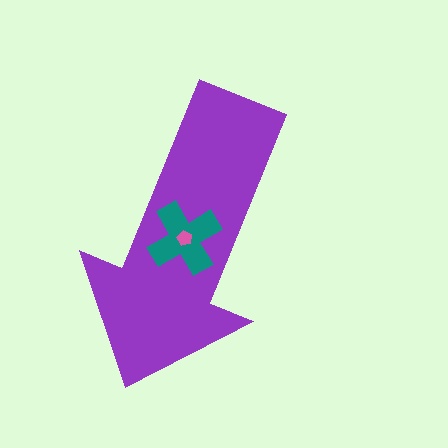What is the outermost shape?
The purple arrow.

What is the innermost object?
The pink pentagon.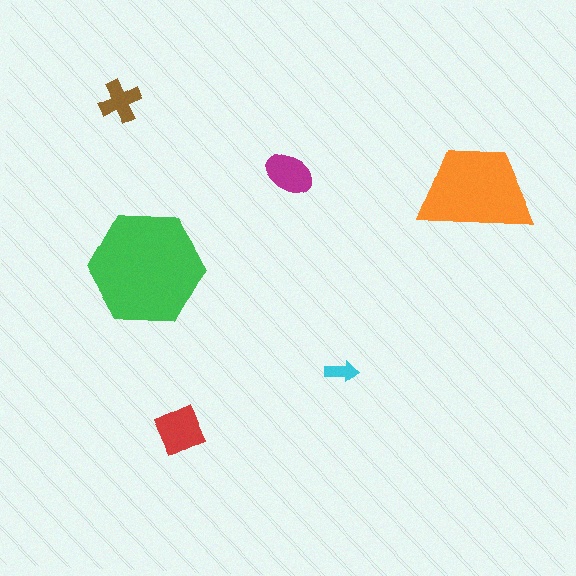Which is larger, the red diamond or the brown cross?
The red diamond.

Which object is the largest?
The green hexagon.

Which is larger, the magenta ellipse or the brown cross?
The magenta ellipse.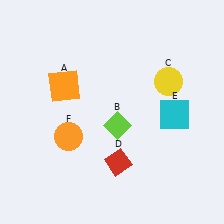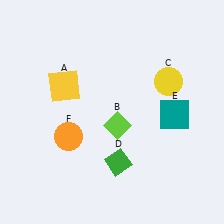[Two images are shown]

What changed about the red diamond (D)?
In Image 1, D is red. In Image 2, it changed to green.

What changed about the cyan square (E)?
In Image 1, E is cyan. In Image 2, it changed to teal.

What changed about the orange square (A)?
In Image 1, A is orange. In Image 2, it changed to yellow.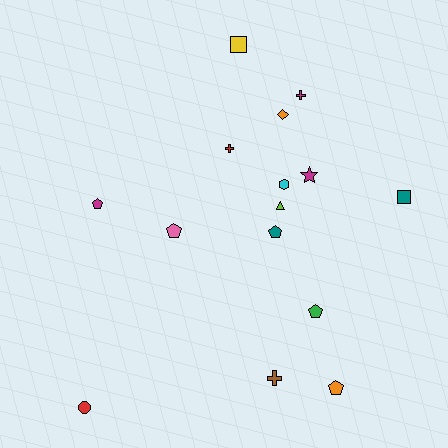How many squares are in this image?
There are 2 squares.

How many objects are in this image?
There are 15 objects.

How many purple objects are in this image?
There are no purple objects.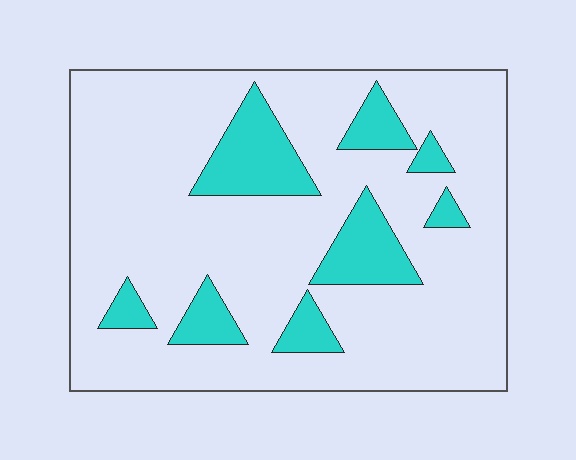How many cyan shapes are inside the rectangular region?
8.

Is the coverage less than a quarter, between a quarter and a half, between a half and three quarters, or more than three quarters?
Less than a quarter.